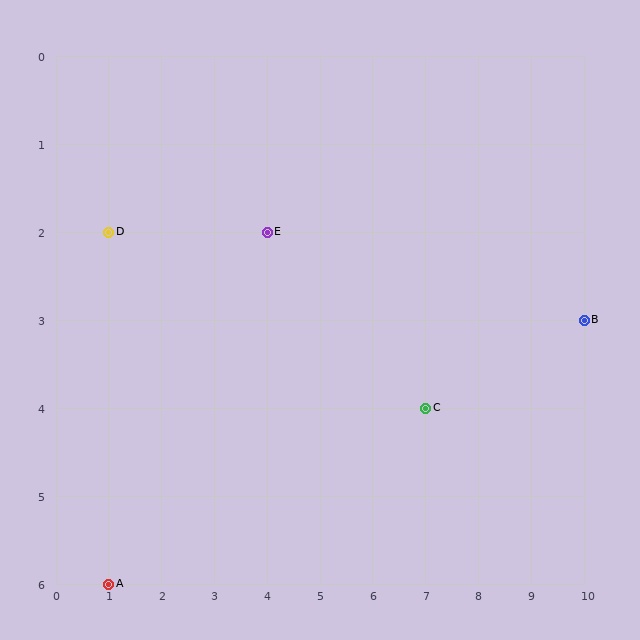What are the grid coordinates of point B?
Point B is at grid coordinates (10, 3).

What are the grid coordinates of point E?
Point E is at grid coordinates (4, 2).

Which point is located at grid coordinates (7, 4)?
Point C is at (7, 4).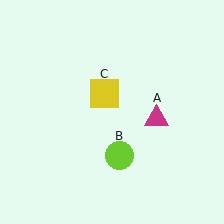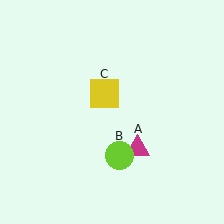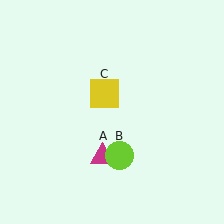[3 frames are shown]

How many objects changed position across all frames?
1 object changed position: magenta triangle (object A).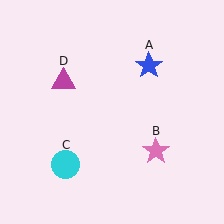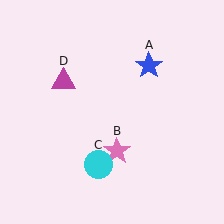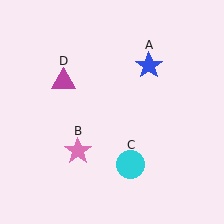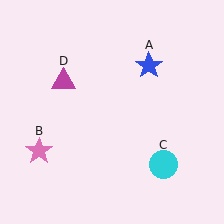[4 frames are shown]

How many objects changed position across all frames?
2 objects changed position: pink star (object B), cyan circle (object C).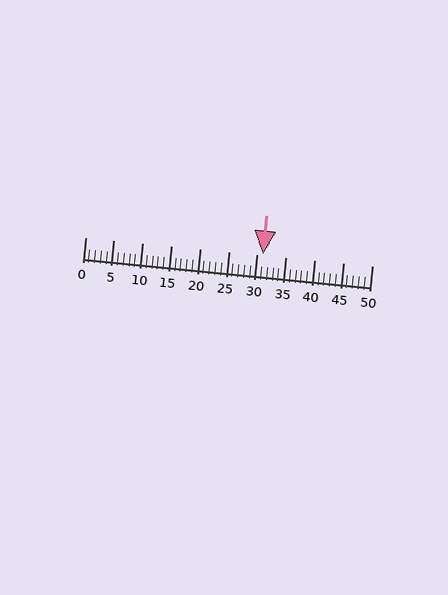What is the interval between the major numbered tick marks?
The major tick marks are spaced 5 units apart.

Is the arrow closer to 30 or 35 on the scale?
The arrow is closer to 30.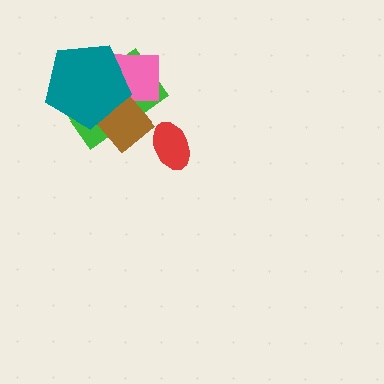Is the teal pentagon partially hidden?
No, no other shape covers it.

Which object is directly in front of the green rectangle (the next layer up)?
The pink rectangle is directly in front of the green rectangle.